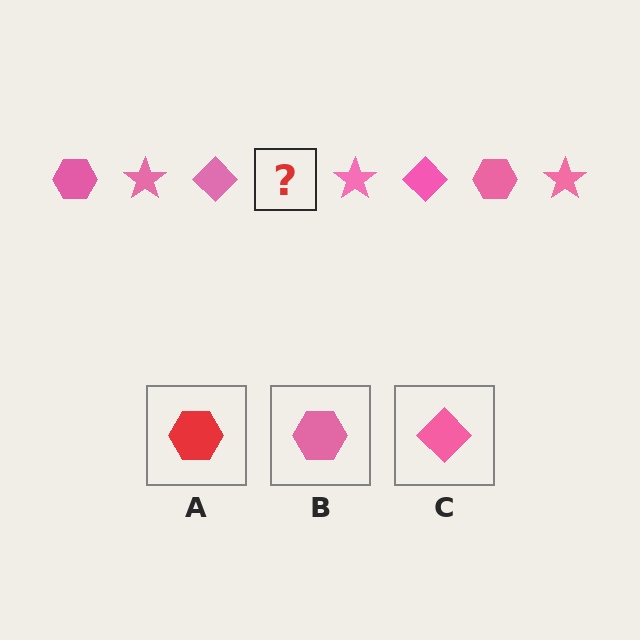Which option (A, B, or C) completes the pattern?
B.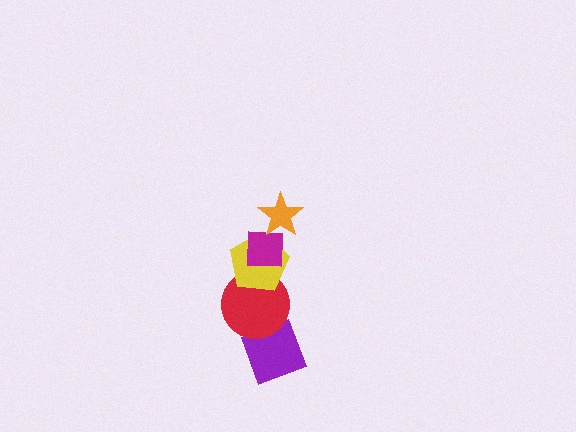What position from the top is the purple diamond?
The purple diamond is 5th from the top.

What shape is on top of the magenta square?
The orange star is on top of the magenta square.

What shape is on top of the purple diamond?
The red circle is on top of the purple diamond.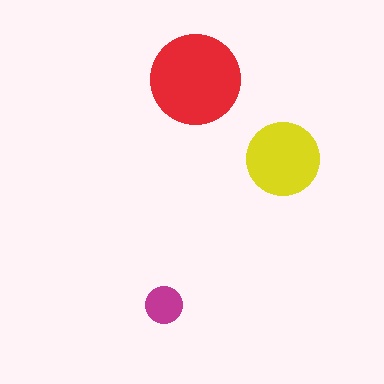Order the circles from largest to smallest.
the red one, the yellow one, the magenta one.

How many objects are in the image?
There are 3 objects in the image.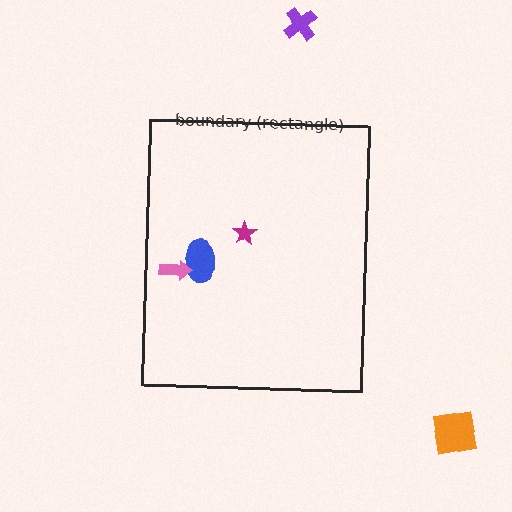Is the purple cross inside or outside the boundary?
Outside.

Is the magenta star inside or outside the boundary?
Inside.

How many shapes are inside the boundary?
3 inside, 2 outside.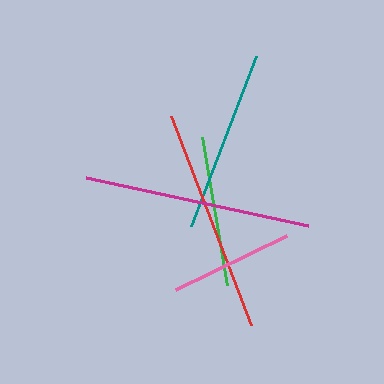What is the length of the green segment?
The green segment is approximately 150 pixels long.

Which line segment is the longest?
The magenta line is the longest at approximately 227 pixels.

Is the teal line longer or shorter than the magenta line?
The magenta line is longer than the teal line.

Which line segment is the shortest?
The pink line is the shortest at approximately 123 pixels.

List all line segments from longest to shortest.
From longest to shortest: magenta, red, teal, green, pink.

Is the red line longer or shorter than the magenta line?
The magenta line is longer than the red line.